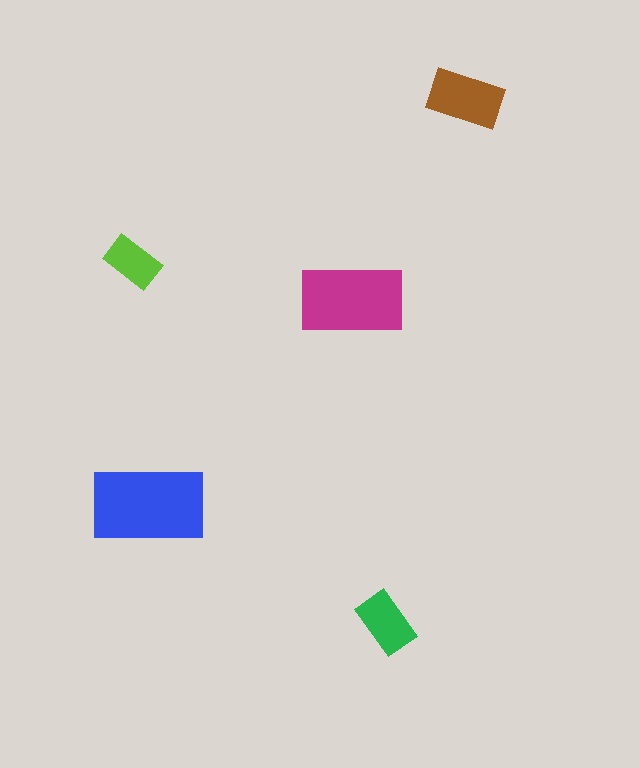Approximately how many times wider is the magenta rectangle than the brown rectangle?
About 1.5 times wider.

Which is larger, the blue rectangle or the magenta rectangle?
The blue one.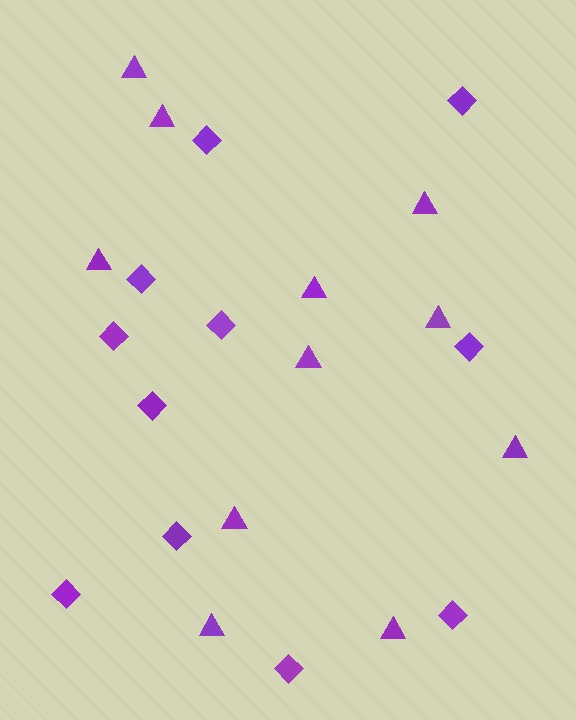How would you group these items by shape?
There are 2 groups: one group of diamonds (11) and one group of triangles (11).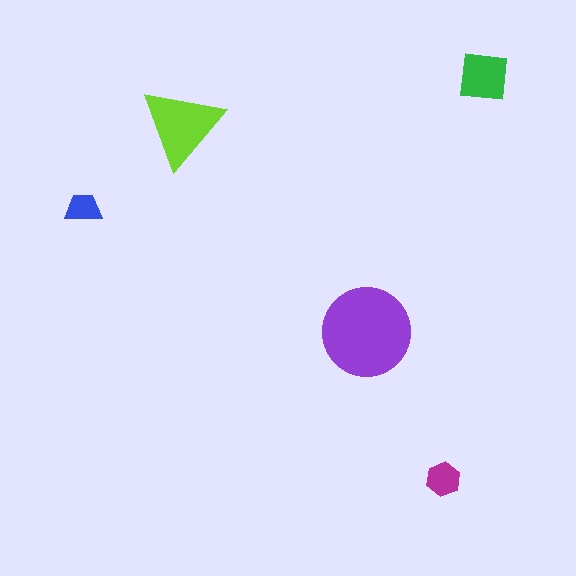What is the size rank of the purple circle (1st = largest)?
1st.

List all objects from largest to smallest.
The purple circle, the lime triangle, the green square, the magenta hexagon, the blue trapezoid.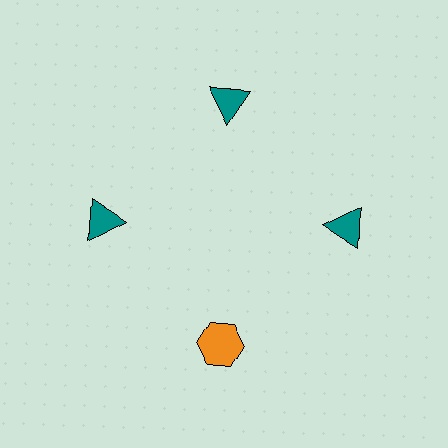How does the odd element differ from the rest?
It differs in both color (orange instead of teal) and shape (hexagon instead of triangle).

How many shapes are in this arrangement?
There are 4 shapes arranged in a ring pattern.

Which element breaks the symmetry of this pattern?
The orange hexagon at roughly the 6 o'clock position breaks the symmetry. All other shapes are teal triangles.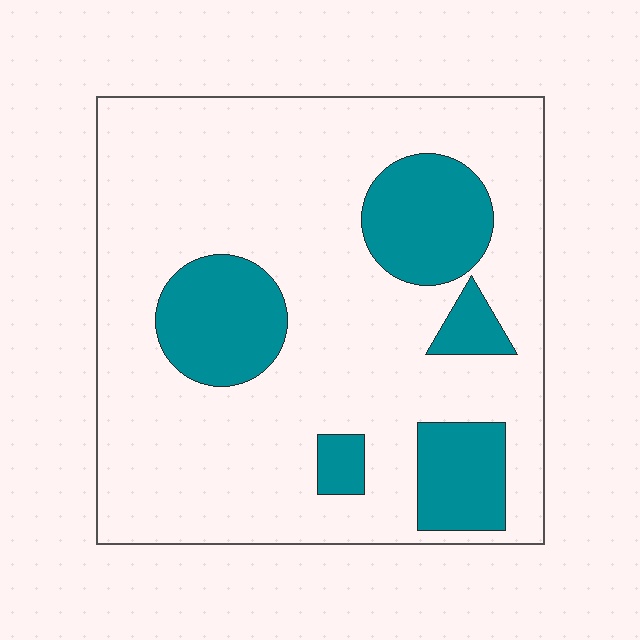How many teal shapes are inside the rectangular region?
5.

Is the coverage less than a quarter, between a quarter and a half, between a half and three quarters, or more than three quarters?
Less than a quarter.